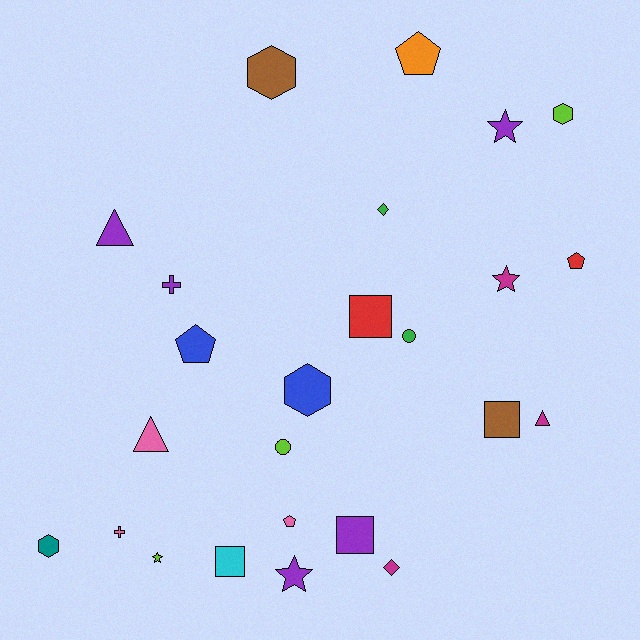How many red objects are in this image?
There are 2 red objects.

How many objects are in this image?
There are 25 objects.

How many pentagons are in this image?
There are 4 pentagons.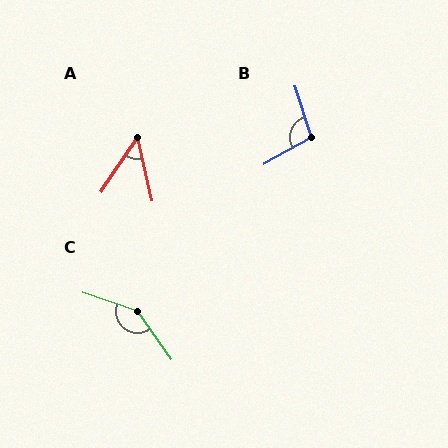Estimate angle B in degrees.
Approximately 102 degrees.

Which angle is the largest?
C, at approximately 144 degrees.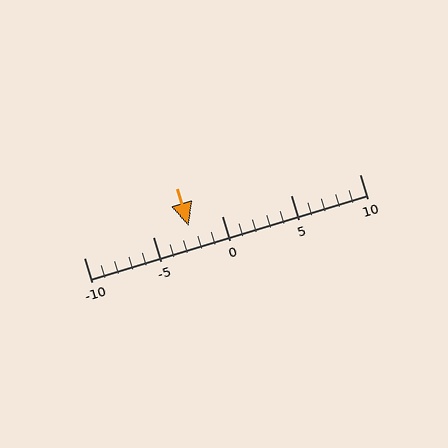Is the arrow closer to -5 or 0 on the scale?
The arrow is closer to 0.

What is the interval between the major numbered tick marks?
The major tick marks are spaced 5 units apart.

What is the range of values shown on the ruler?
The ruler shows values from -10 to 10.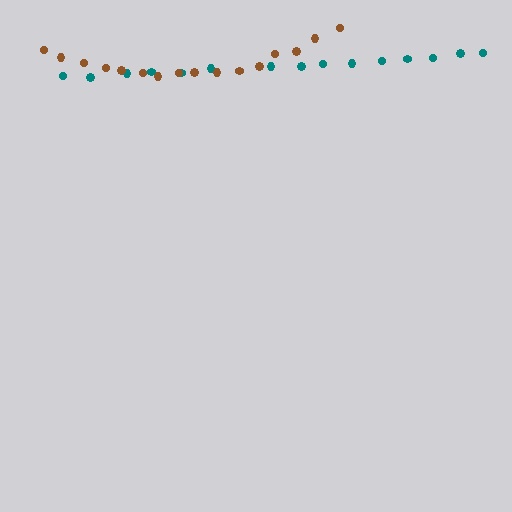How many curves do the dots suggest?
There are 2 distinct paths.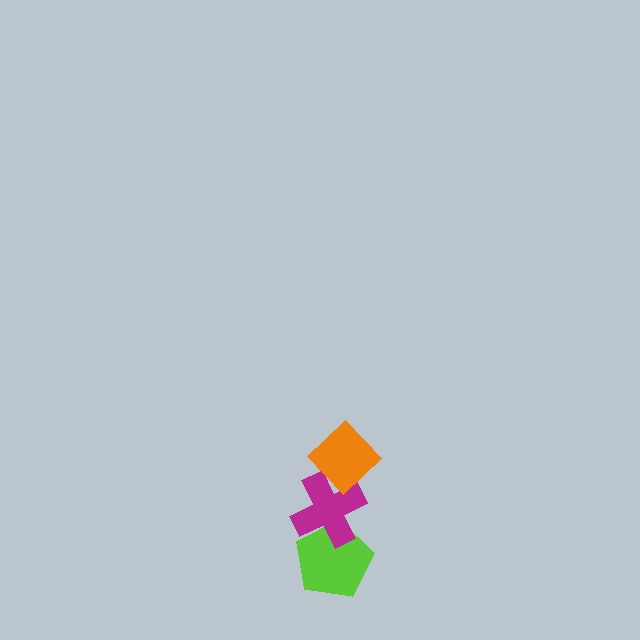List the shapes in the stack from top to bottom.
From top to bottom: the orange diamond, the magenta cross, the lime pentagon.